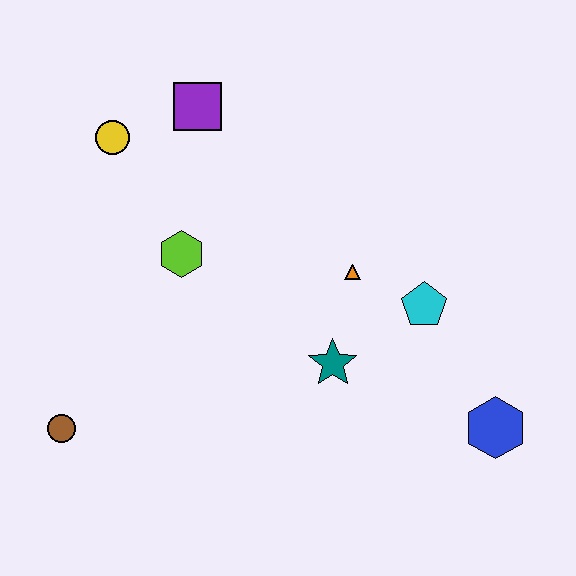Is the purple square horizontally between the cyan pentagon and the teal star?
No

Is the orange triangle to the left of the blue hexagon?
Yes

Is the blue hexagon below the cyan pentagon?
Yes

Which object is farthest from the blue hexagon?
The yellow circle is farthest from the blue hexagon.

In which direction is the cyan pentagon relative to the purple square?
The cyan pentagon is to the right of the purple square.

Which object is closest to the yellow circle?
The purple square is closest to the yellow circle.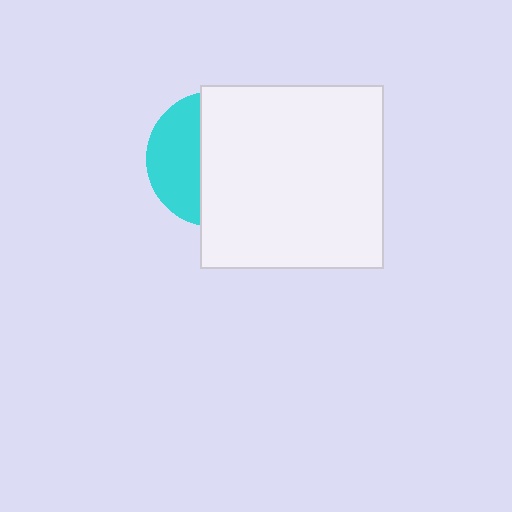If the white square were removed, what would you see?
You would see the complete cyan circle.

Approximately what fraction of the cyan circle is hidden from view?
Roughly 63% of the cyan circle is hidden behind the white square.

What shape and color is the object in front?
The object in front is a white square.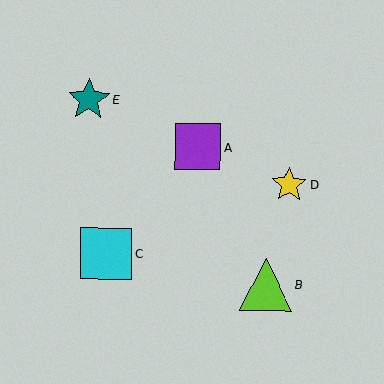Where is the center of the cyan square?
The center of the cyan square is at (106, 254).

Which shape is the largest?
The lime triangle (labeled B) is the largest.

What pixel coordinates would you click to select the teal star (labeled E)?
Click at (89, 100) to select the teal star E.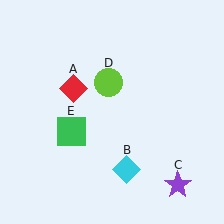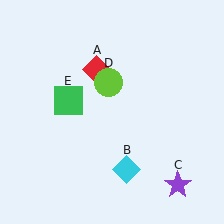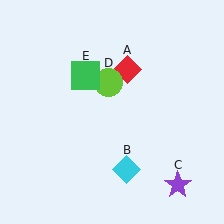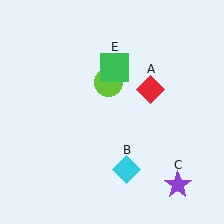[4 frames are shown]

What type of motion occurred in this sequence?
The red diamond (object A), green square (object E) rotated clockwise around the center of the scene.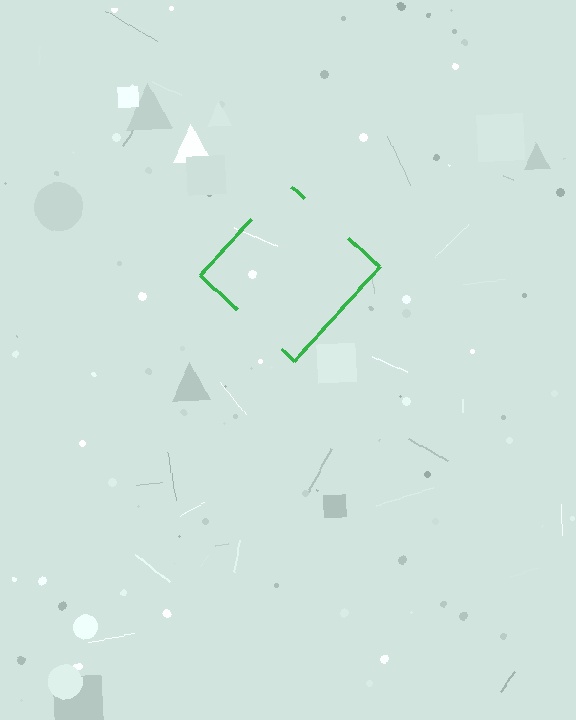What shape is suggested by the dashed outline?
The dashed outline suggests a diamond.